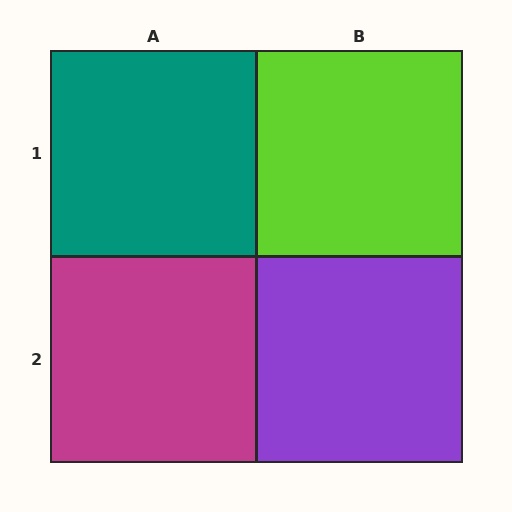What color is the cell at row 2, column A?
Magenta.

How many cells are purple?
1 cell is purple.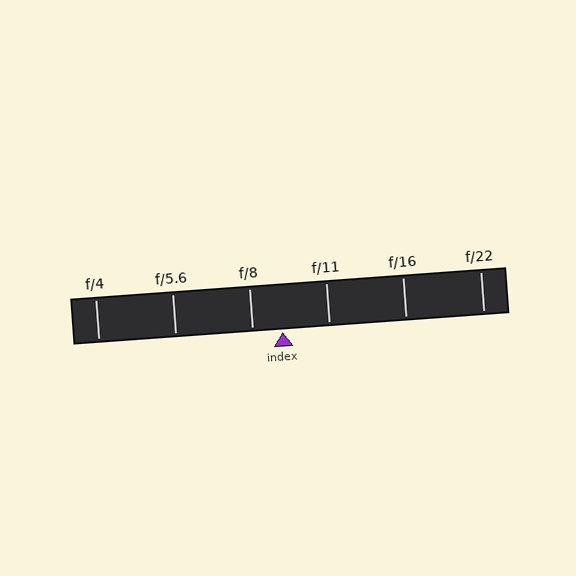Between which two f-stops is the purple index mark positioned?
The index mark is between f/8 and f/11.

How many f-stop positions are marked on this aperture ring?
There are 6 f-stop positions marked.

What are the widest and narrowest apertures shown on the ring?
The widest aperture shown is f/4 and the narrowest is f/22.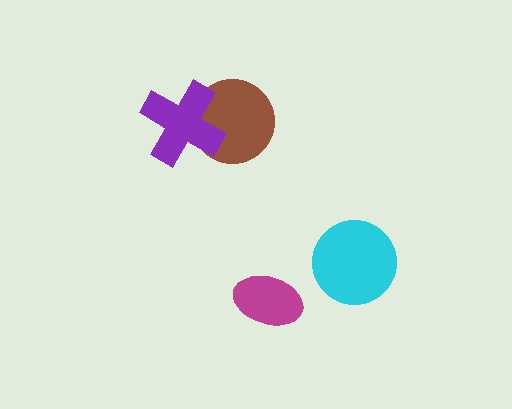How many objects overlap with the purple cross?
1 object overlaps with the purple cross.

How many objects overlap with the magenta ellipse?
0 objects overlap with the magenta ellipse.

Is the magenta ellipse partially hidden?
No, no other shape covers it.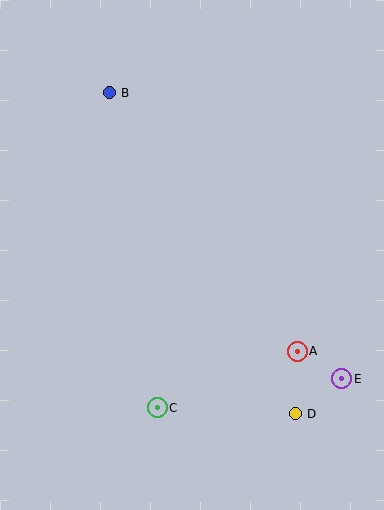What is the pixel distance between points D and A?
The distance between D and A is 62 pixels.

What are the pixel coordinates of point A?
Point A is at (297, 351).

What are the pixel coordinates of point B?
Point B is at (109, 93).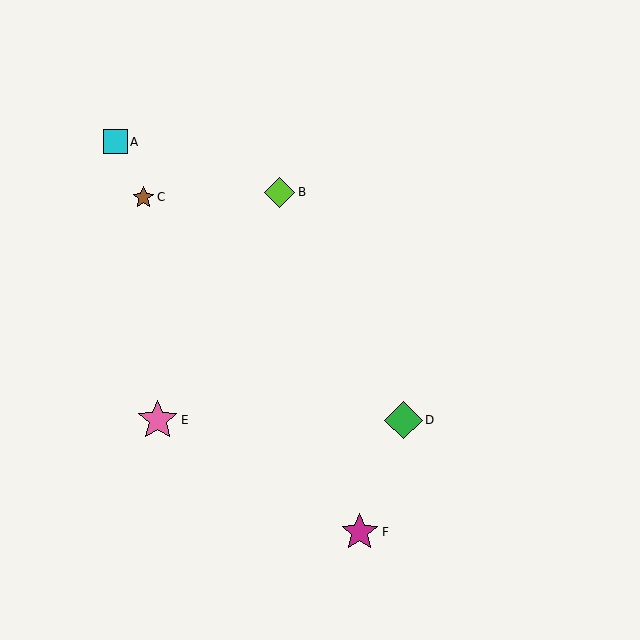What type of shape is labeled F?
Shape F is a magenta star.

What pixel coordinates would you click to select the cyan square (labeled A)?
Click at (115, 142) to select the cyan square A.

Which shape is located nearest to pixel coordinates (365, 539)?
The magenta star (labeled F) at (360, 532) is nearest to that location.